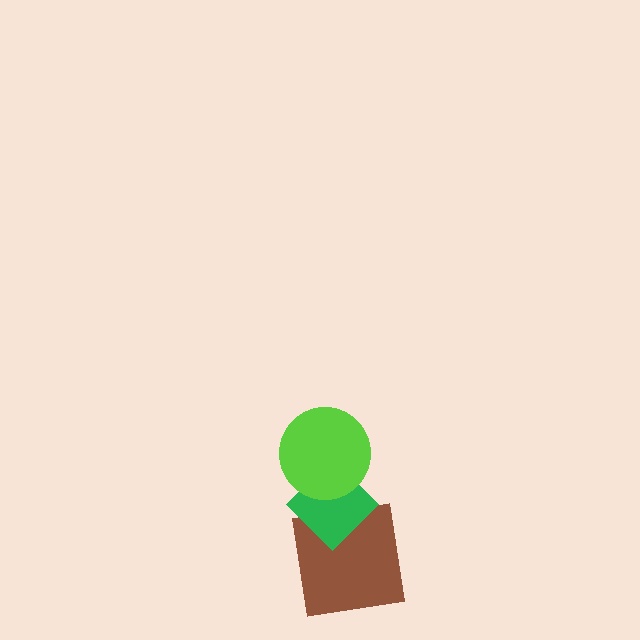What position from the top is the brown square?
The brown square is 3rd from the top.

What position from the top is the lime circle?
The lime circle is 1st from the top.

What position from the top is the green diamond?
The green diamond is 2nd from the top.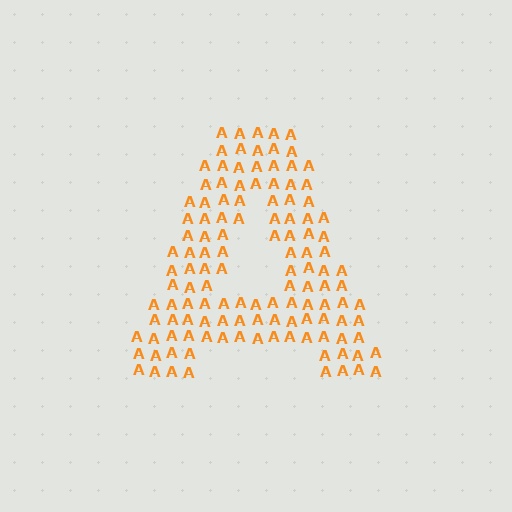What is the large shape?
The large shape is the letter A.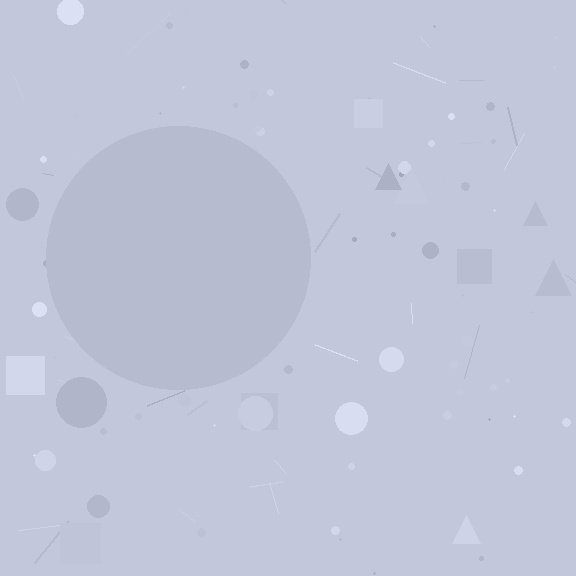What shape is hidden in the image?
A circle is hidden in the image.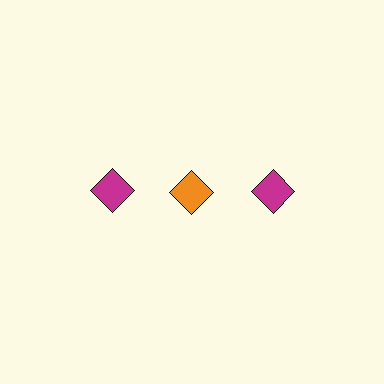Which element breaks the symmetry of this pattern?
The orange diamond in the top row, second from left column breaks the symmetry. All other shapes are magenta diamonds.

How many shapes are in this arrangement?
There are 3 shapes arranged in a grid pattern.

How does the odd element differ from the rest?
It has a different color: orange instead of magenta.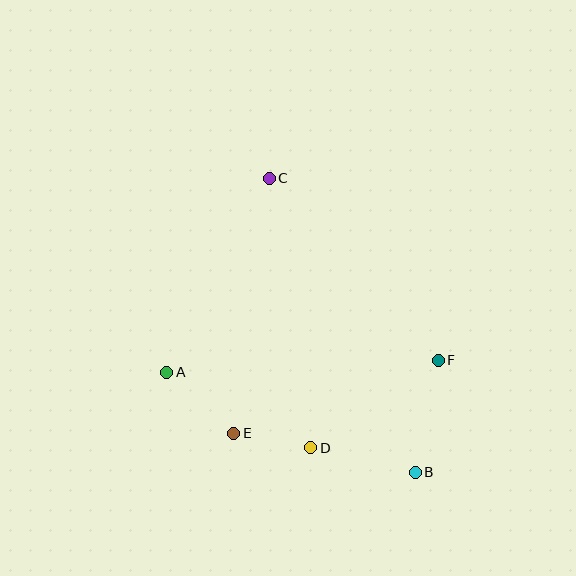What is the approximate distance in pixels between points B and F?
The distance between B and F is approximately 114 pixels.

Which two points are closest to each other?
Points D and E are closest to each other.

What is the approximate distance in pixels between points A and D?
The distance between A and D is approximately 163 pixels.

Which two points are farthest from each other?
Points B and C are farthest from each other.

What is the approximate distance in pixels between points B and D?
The distance between B and D is approximately 107 pixels.